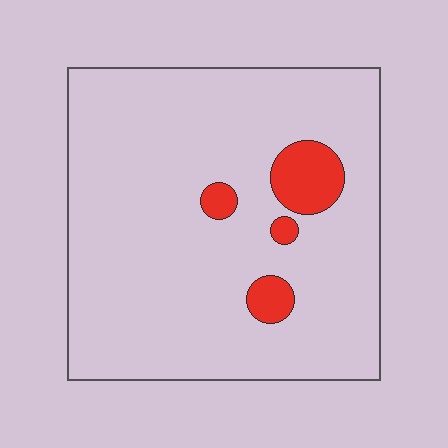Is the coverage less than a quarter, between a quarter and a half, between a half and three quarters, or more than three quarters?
Less than a quarter.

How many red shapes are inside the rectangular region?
4.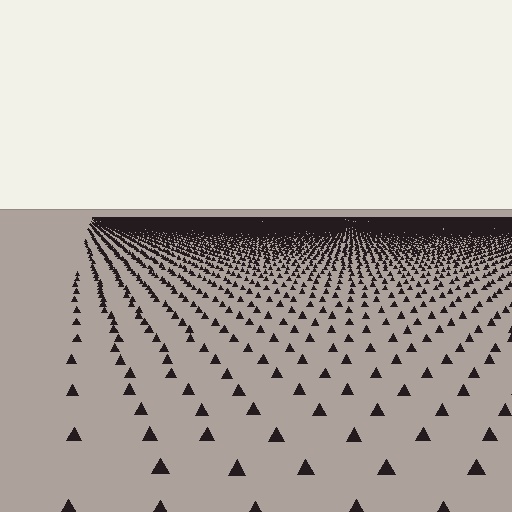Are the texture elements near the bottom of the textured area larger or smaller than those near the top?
Larger. Near the bottom, elements are closer to the viewer and appear at a bigger on-screen size.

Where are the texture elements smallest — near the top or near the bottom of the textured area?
Near the top.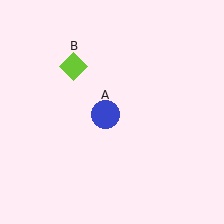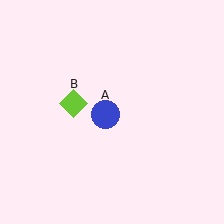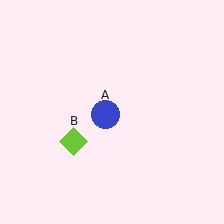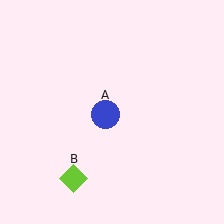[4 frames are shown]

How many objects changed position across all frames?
1 object changed position: lime diamond (object B).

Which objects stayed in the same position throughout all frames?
Blue circle (object A) remained stationary.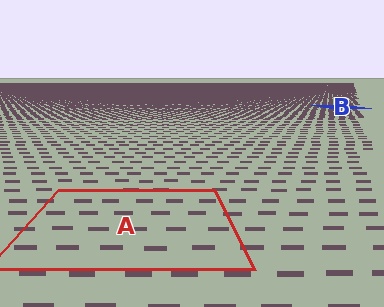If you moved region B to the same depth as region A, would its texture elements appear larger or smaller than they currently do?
They would appear larger. At a closer depth, the same texture elements are projected at a bigger on-screen size.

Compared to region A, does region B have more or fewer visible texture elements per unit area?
Region B has more texture elements per unit area — they are packed more densely because it is farther away.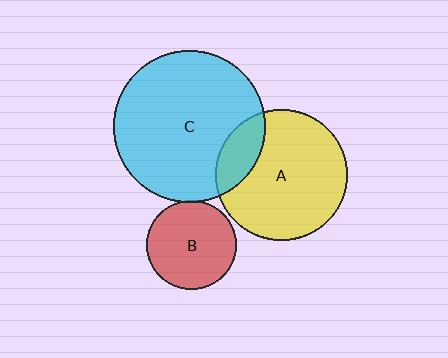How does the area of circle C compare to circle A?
Approximately 1.3 times.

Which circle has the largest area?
Circle C (cyan).